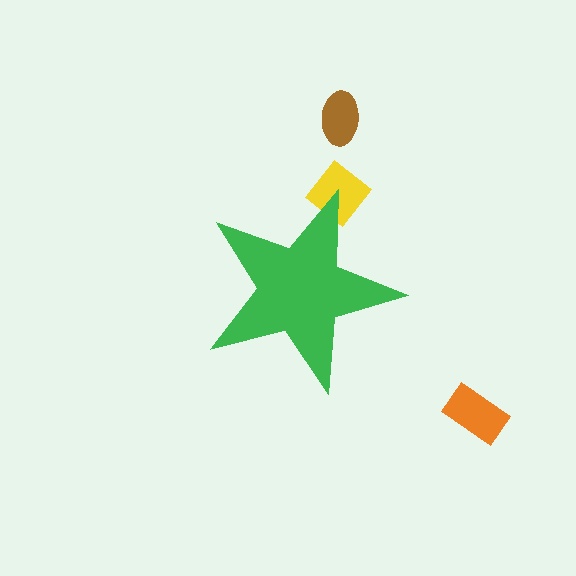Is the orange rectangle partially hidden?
No, the orange rectangle is fully visible.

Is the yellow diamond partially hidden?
Yes, the yellow diamond is partially hidden behind the green star.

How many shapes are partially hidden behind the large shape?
1 shape is partially hidden.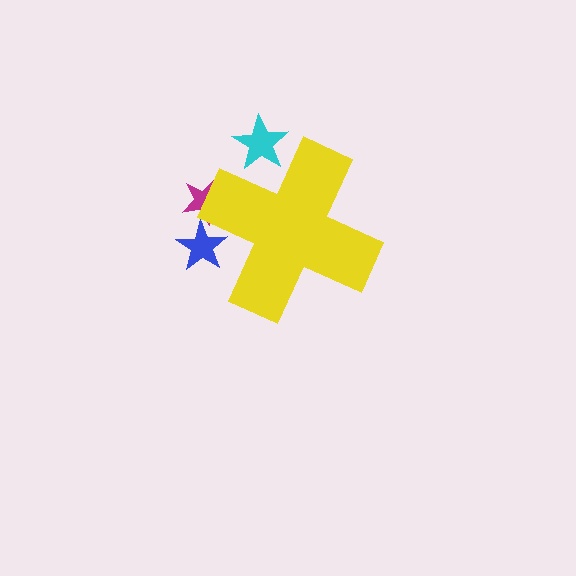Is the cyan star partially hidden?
Yes, the cyan star is partially hidden behind the yellow cross.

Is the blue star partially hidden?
Yes, the blue star is partially hidden behind the yellow cross.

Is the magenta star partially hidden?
Yes, the magenta star is partially hidden behind the yellow cross.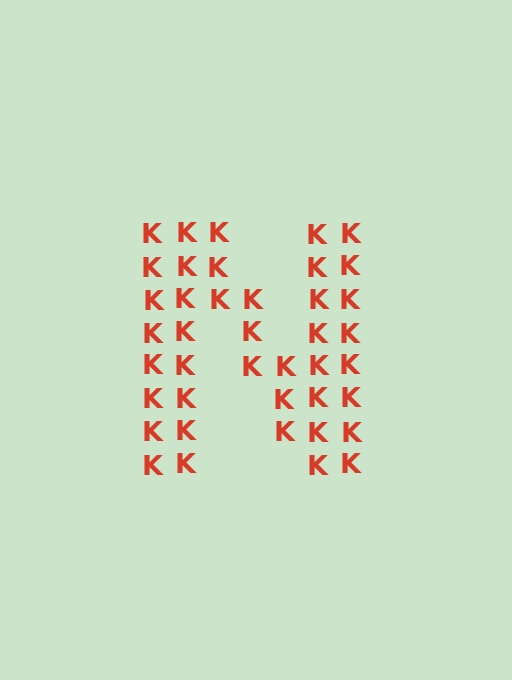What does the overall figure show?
The overall figure shows the letter N.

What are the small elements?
The small elements are letter K's.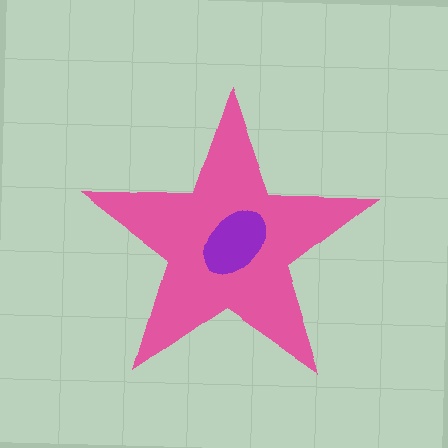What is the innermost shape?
The purple ellipse.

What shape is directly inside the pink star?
The purple ellipse.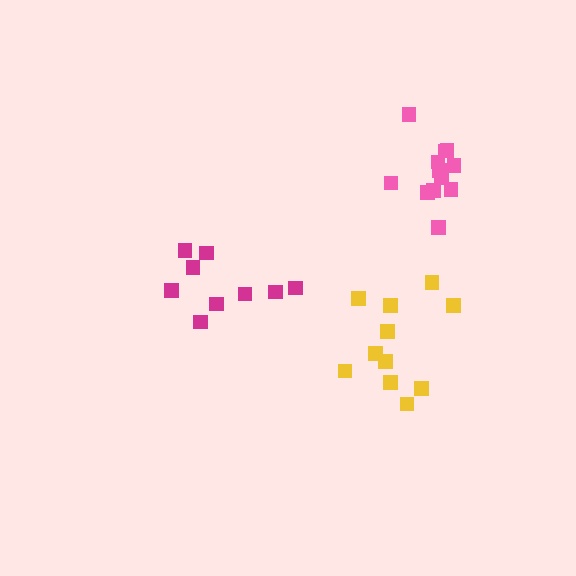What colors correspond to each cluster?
The clusters are colored: yellow, magenta, pink.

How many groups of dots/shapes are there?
There are 3 groups.